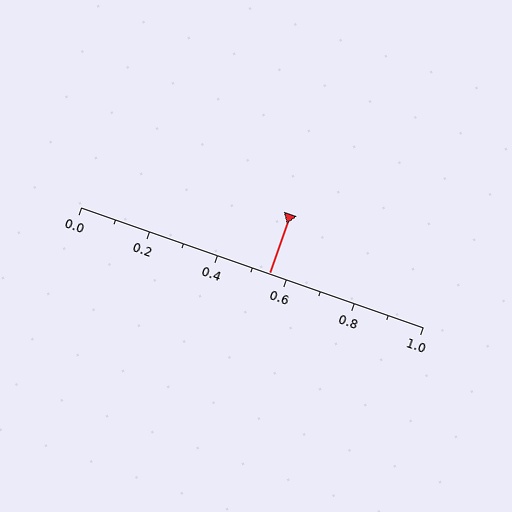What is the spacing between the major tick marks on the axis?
The major ticks are spaced 0.2 apart.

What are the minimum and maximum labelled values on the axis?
The axis runs from 0.0 to 1.0.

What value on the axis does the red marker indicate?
The marker indicates approximately 0.55.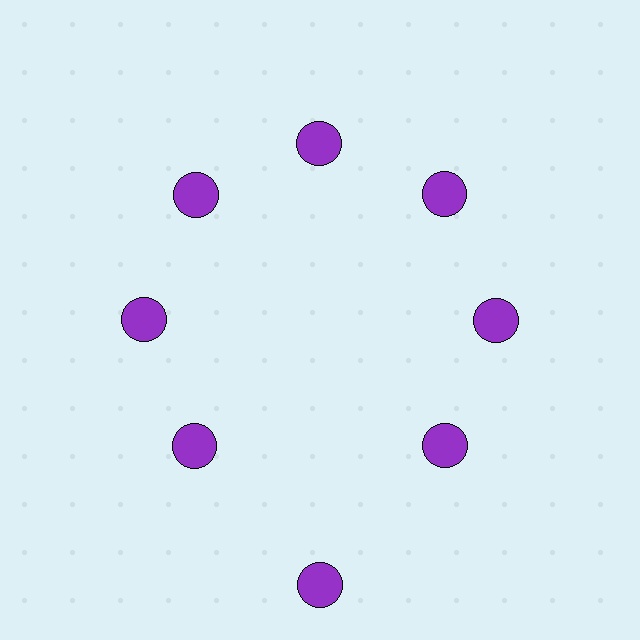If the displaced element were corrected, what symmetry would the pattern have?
It would have 8-fold rotational symmetry — the pattern would map onto itself every 45 degrees.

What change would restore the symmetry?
The symmetry would be restored by moving it inward, back onto the ring so that all 8 circles sit at equal angles and equal distance from the center.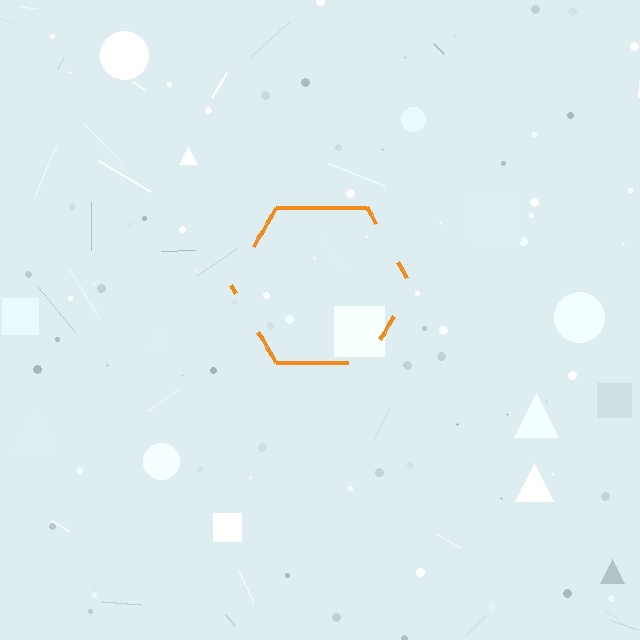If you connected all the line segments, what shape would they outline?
They would outline a hexagon.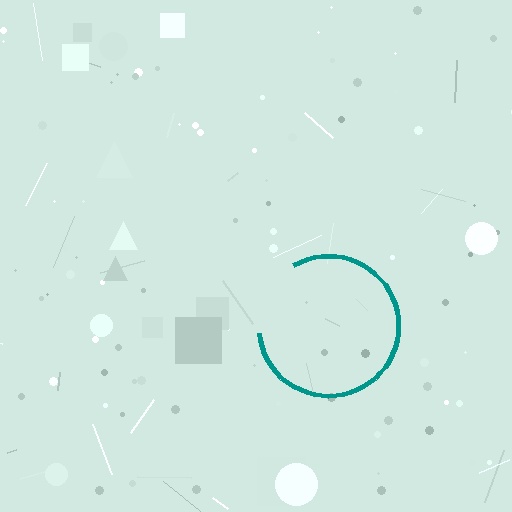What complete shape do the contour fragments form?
The contour fragments form a circle.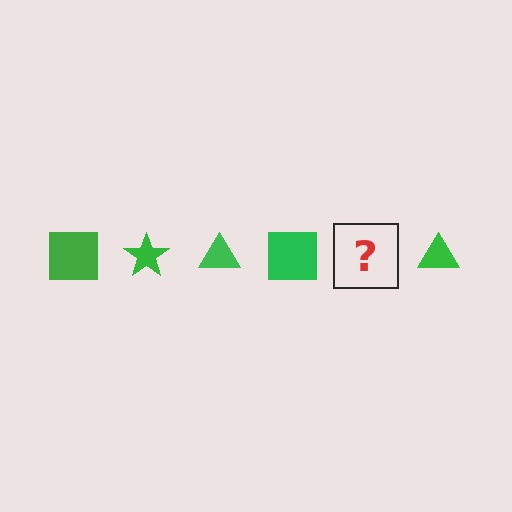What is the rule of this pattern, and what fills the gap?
The rule is that the pattern cycles through square, star, triangle shapes in green. The gap should be filled with a green star.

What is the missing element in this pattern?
The missing element is a green star.